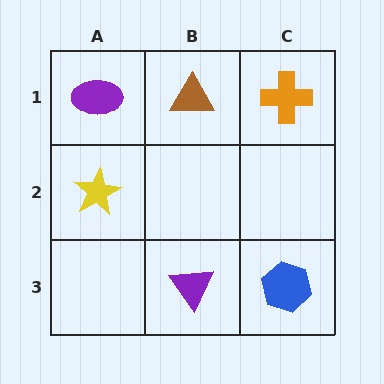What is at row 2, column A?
A yellow star.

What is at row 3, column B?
A purple triangle.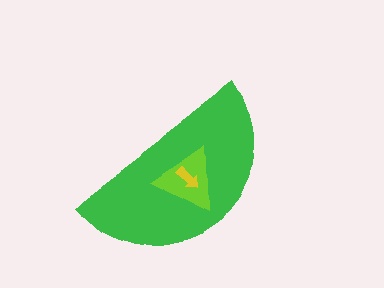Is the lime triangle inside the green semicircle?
Yes.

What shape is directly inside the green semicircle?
The lime triangle.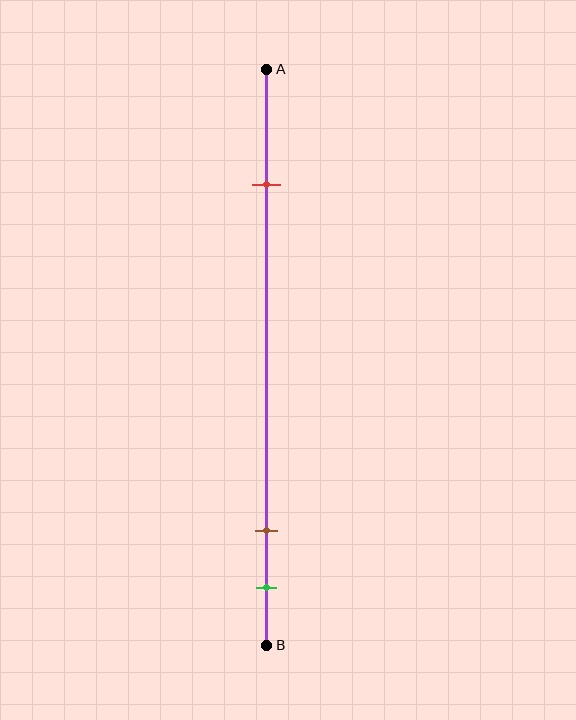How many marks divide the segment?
There are 3 marks dividing the segment.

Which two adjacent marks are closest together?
The brown and green marks are the closest adjacent pair.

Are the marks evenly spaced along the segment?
No, the marks are not evenly spaced.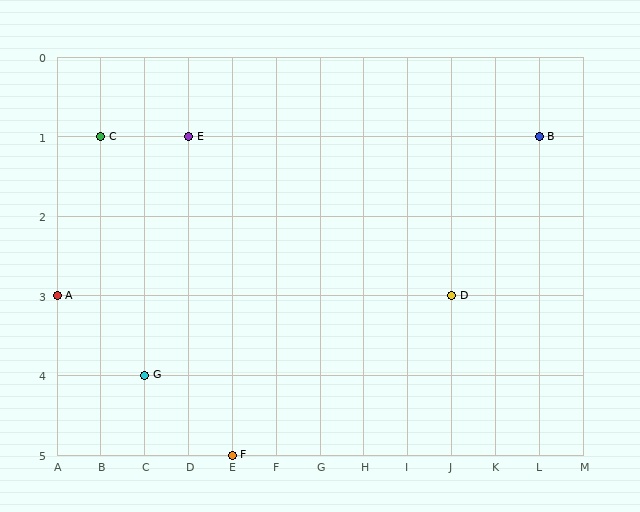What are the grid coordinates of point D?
Point D is at grid coordinates (J, 3).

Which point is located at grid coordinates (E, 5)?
Point F is at (E, 5).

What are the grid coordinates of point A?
Point A is at grid coordinates (A, 3).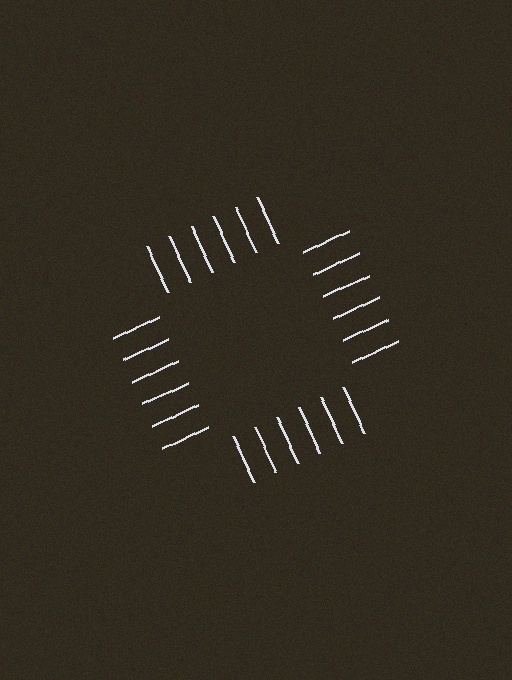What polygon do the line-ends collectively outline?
An illusory square — the line segments terminate on its edges but no continuous stroke is drawn.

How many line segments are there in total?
24 — 6 along each of the 4 edges.